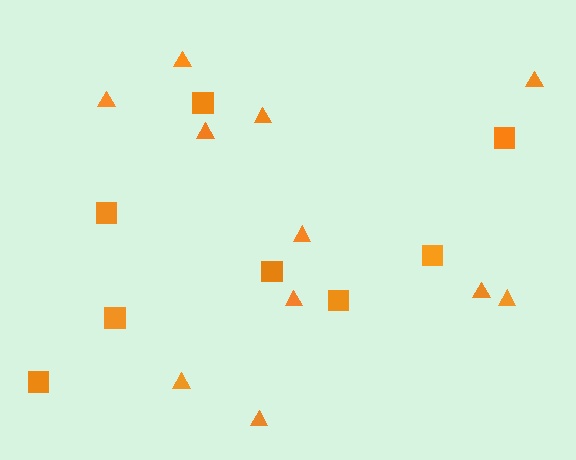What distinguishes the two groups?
There are 2 groups: one group of squares (8) and one group of triangles (11).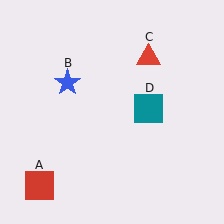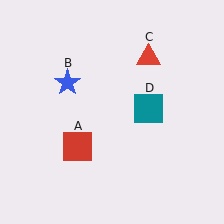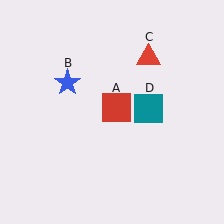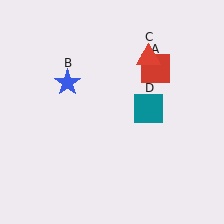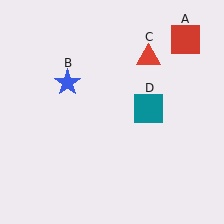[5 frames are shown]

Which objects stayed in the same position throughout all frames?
Blue star (object B) and red triangle (object C) and teal square (object D) remained stationary.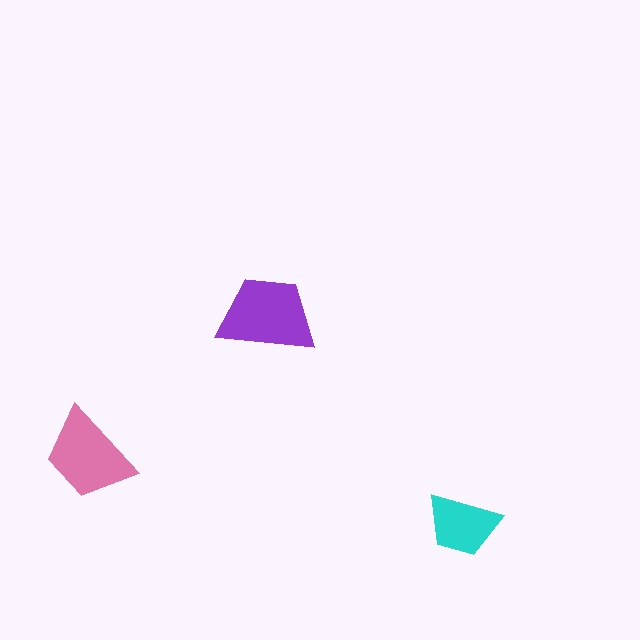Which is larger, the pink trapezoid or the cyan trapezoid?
The pink one.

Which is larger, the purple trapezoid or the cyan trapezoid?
The purple one.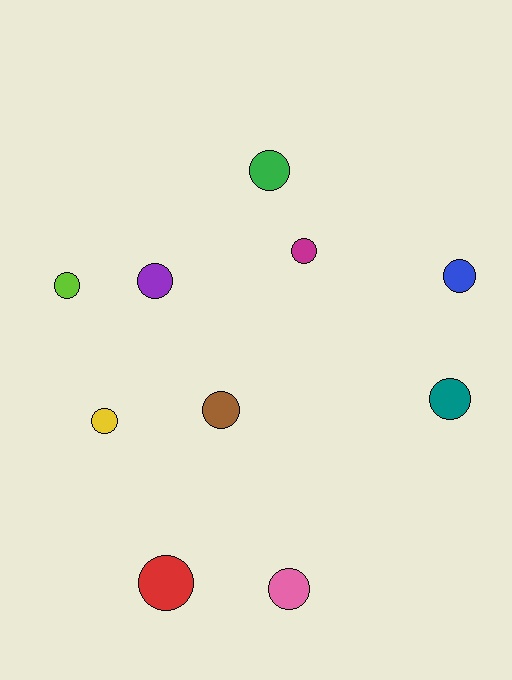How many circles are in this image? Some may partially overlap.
There are 10 circles.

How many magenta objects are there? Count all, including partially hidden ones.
There is 1 magenta object.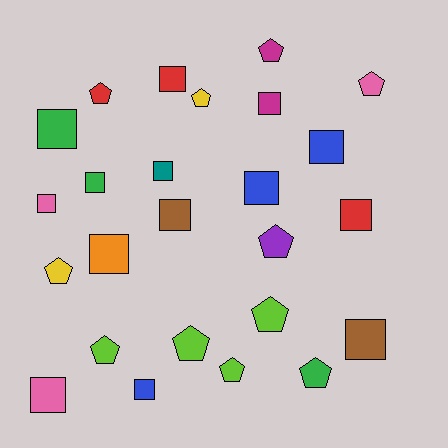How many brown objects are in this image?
There are 2 brown objects.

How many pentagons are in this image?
There are 11 pentagons.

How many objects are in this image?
There are 25 objects.